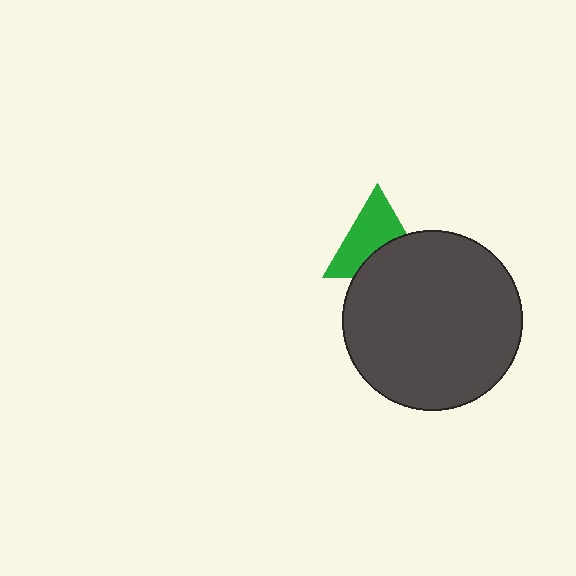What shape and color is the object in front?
The object in front is a dark gray circle.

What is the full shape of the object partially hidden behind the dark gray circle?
The partially hidden object is a green triangle.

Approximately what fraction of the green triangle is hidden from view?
Roughly 39% of the green triangle is hidden behind the dark gray circle.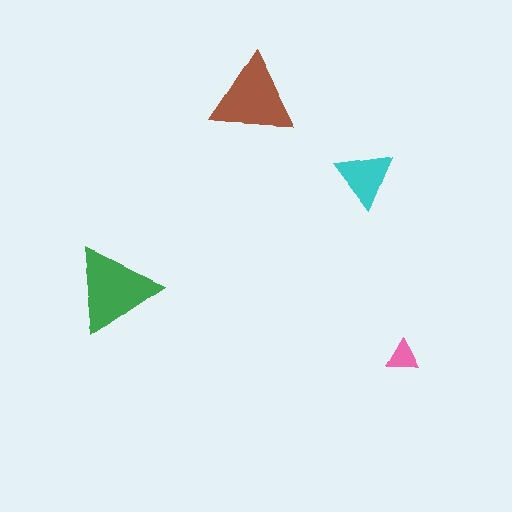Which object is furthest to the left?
The green triangle is leftmost.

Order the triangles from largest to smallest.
the green one, the brown one, the cyan one, the pink one.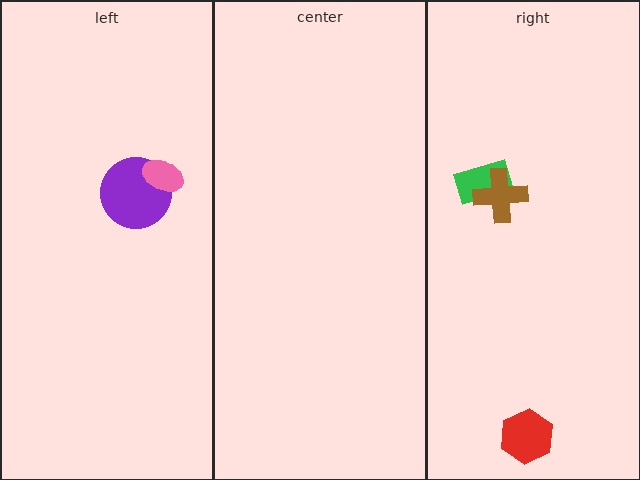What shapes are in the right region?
The red hexagon, the green rectangle, the brown cross.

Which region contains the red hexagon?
The right region.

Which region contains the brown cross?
The right region.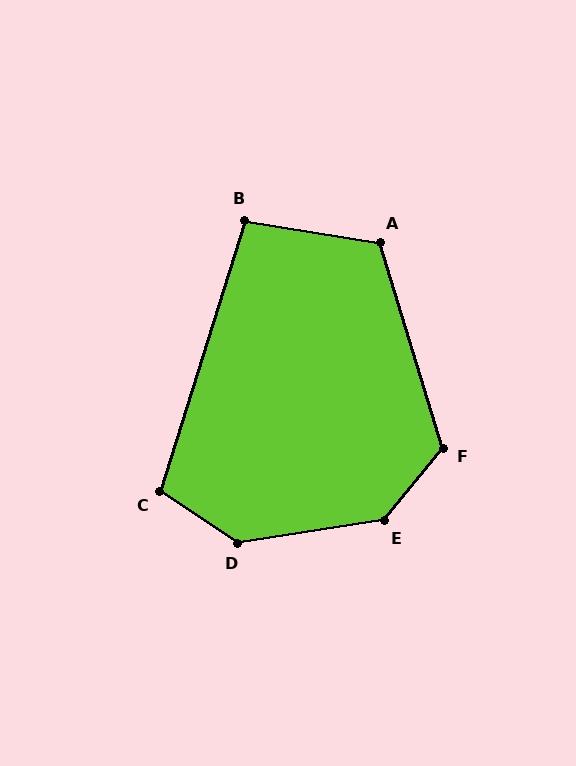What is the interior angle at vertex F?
Approximately 124 degrees (obtuse).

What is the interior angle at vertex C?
Approximately 106 degrees (obtuse).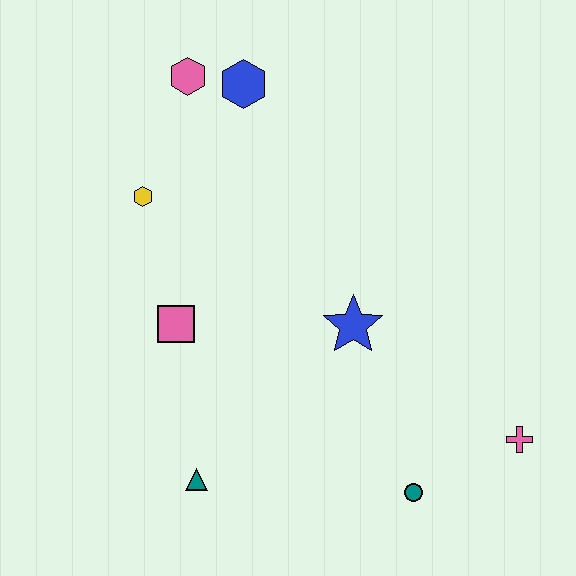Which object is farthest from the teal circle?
The pink hexagon is farthest from the teal circle.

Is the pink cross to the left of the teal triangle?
No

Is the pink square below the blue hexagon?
Yes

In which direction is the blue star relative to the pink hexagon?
The blue star is below the pink hexagon.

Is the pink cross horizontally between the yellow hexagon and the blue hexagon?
No